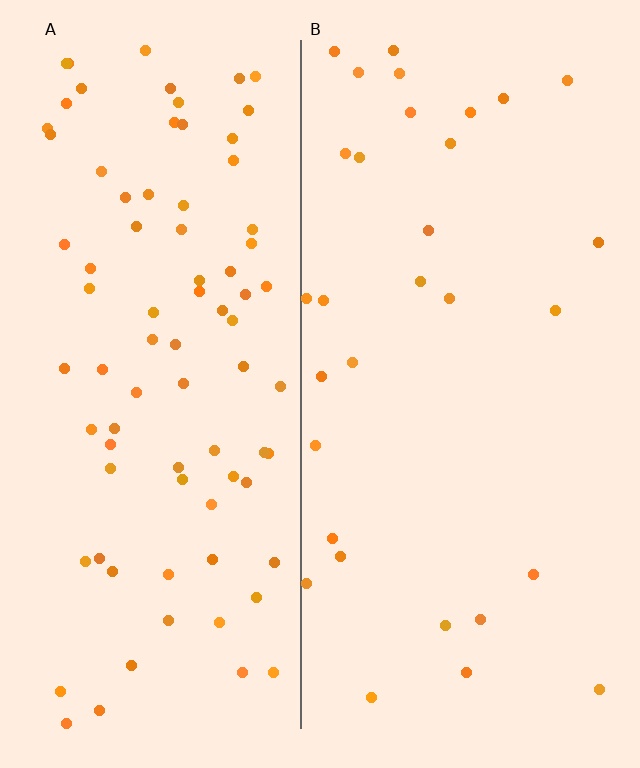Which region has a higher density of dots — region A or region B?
A (the left).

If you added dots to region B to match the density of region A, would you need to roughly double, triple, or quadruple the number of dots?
Approximately triple.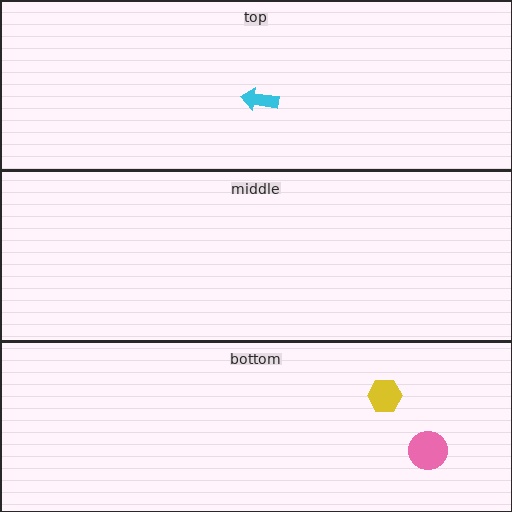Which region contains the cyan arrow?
The top region.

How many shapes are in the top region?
1.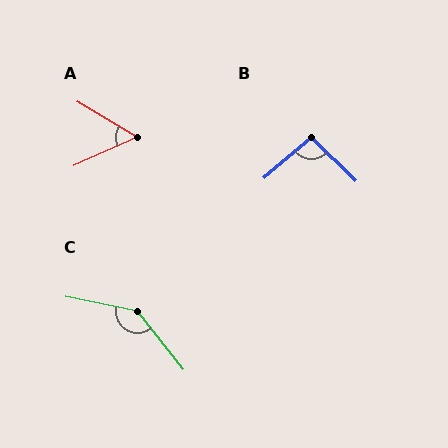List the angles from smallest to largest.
A (55°), B (95°), C (140°).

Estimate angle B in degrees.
Approximately 95 degrees.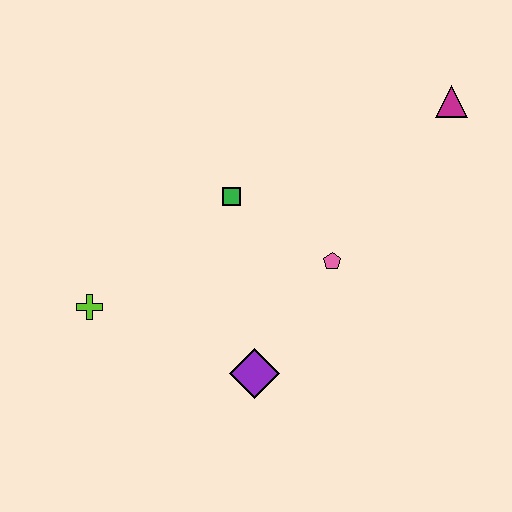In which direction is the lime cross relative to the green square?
The lime cross is to the left of the green square.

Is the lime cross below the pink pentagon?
Yes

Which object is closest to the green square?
The pink pentagon is closest to the green square.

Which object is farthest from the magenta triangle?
The lime cross is farthest from the magenta triangle.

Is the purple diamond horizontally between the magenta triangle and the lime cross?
Yes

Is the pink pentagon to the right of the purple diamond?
Yes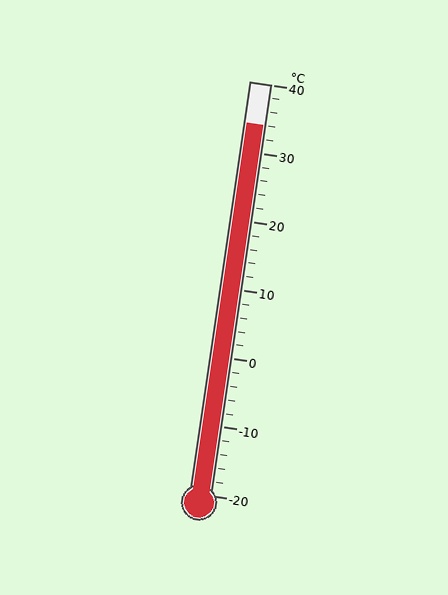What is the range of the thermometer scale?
The thermometer scale ranges from -20°C to 40°C.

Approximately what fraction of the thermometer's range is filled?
The thermometer is filled to approximately 90% of its range.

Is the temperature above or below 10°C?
The temperature is above 10°C.